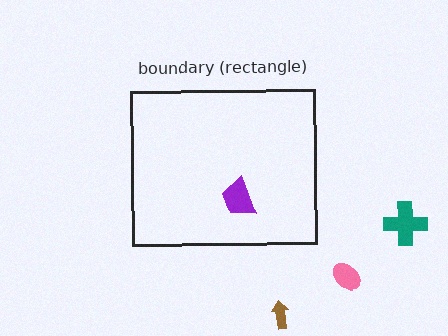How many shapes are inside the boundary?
1 inside, 3 outside.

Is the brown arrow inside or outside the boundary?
Outside.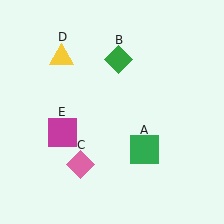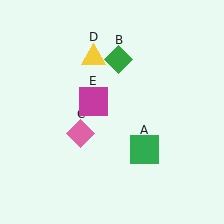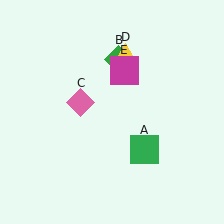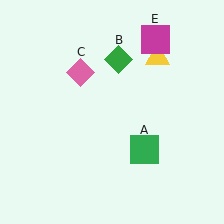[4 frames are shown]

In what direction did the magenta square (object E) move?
The magenta square (object E) moved up and to the right.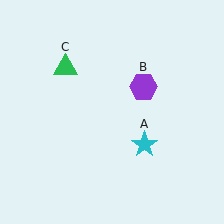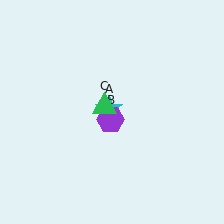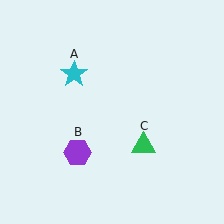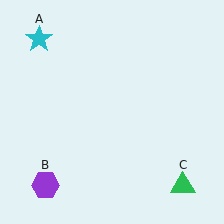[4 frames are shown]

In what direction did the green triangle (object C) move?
The green triangle (object C) moved down and to the right.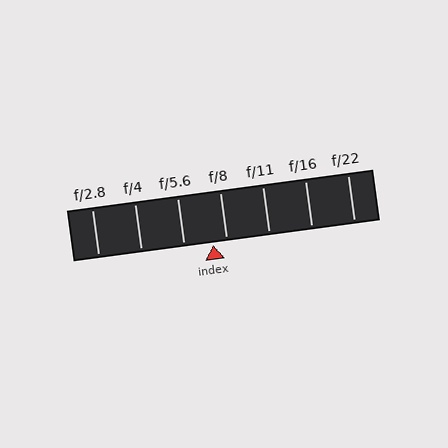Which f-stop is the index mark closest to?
The index mark is closest to f/8.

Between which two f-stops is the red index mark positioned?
The index mark is between f/5.6 and f/8.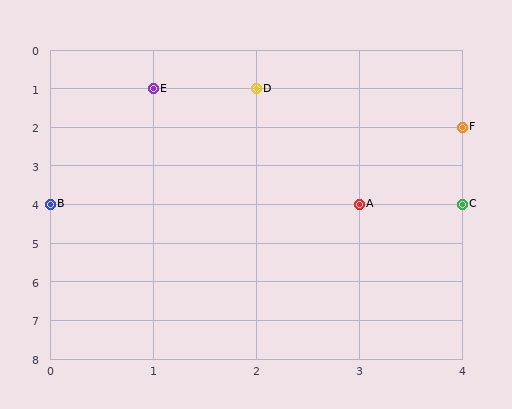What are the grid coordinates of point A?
Point A is at grid coordinates (3, 4).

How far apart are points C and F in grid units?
Points C and F are 2 rows apart.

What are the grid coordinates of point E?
Point E is at grid coordinates (1, 1).